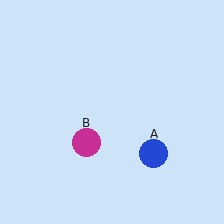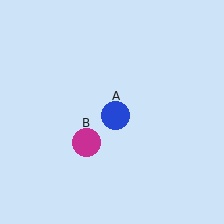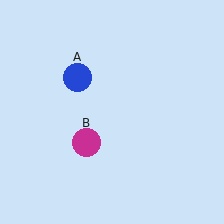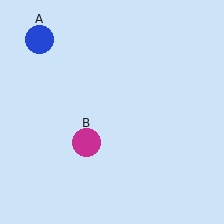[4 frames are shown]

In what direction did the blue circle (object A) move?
The blue circle (object A) moved up and to the left.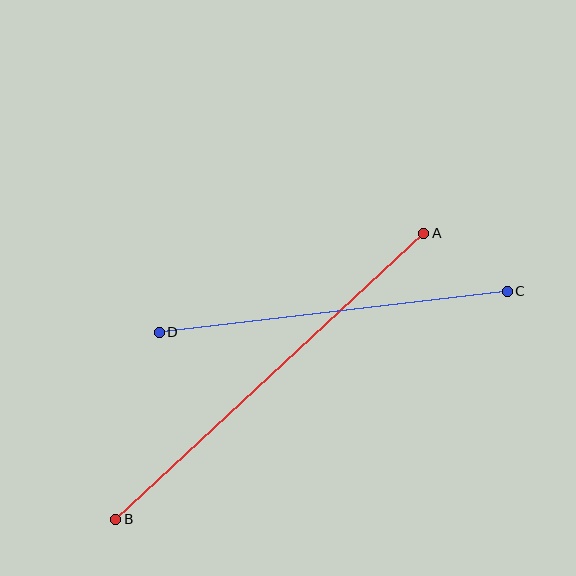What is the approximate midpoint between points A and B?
The midpoint is at approximately (270, 376) pixels.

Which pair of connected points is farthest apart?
Points A and B are farthest apart.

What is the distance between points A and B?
The distance is approximately 420 pixels.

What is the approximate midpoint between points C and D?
The midpoint is at approximately (333, 312) pixels.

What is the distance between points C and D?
The distance is approximately 351 pixels.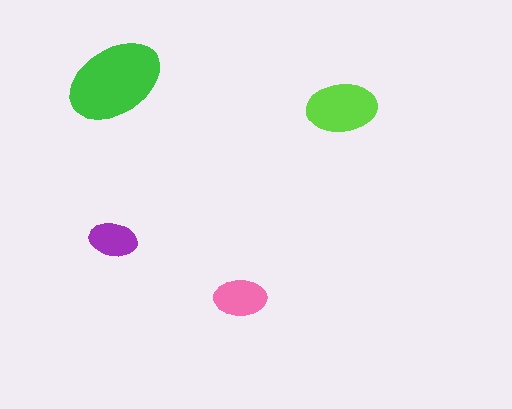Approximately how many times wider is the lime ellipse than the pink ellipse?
About 1.5 times wider.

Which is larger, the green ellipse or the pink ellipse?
The green one.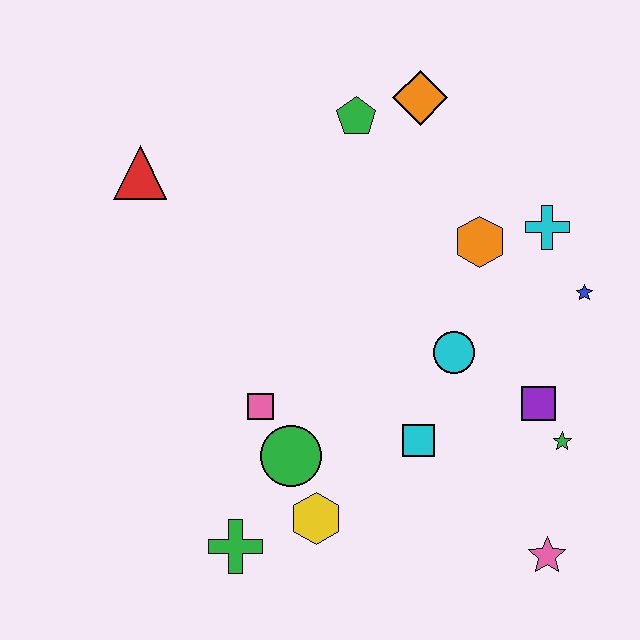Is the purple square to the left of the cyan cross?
Yes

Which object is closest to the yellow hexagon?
The green circle is closest to the yellow hexagon.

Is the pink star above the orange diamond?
No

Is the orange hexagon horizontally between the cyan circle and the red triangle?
No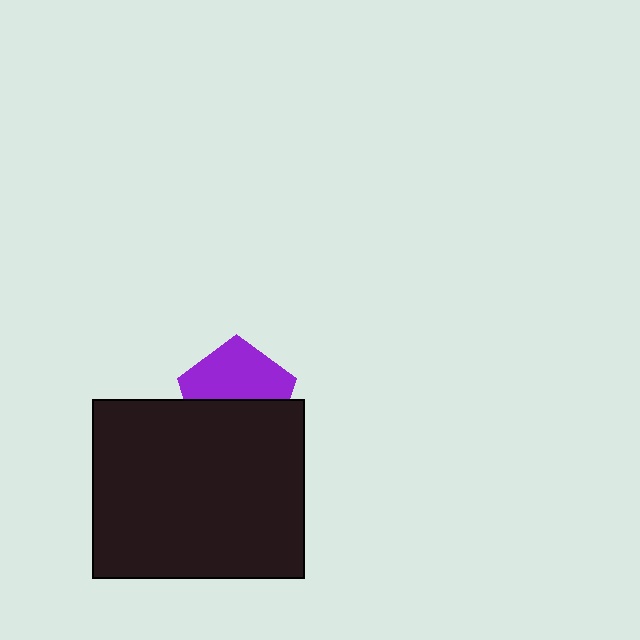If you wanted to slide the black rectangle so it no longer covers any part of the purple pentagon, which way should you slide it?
Slide it down — that is the most direct way to separate the two shapes.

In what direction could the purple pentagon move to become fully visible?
The purple pentagon could move up. That would shift it out from behind the black rectangle entirely.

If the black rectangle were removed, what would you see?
You would see the complete purple pentagon.